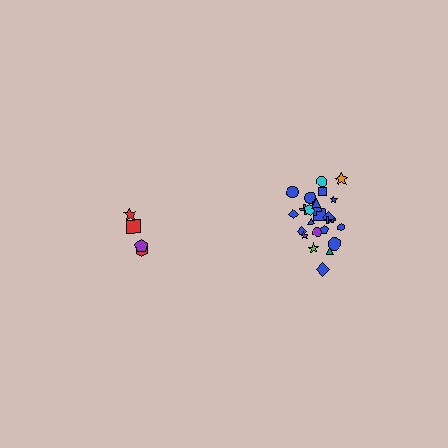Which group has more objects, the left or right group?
The right group.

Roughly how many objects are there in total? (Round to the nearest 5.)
Roughly 30 objects in total.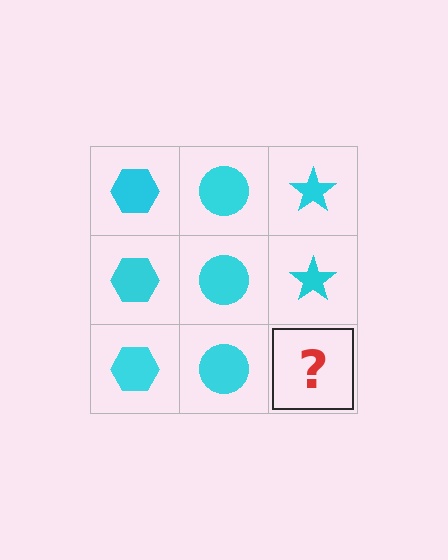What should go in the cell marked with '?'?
The missing cell should contain a cyan star.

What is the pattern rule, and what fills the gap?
The rule is that each column has a consistent shape. The gap should be filled with a cyan star.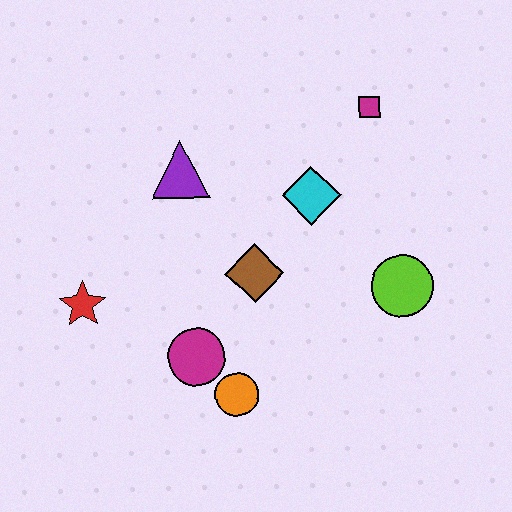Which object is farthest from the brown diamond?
The magenta square is farthest from the brown diamond.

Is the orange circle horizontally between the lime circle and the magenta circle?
Yes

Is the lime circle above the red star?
Yes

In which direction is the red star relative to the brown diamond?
The red star is to the left of the brown diamond.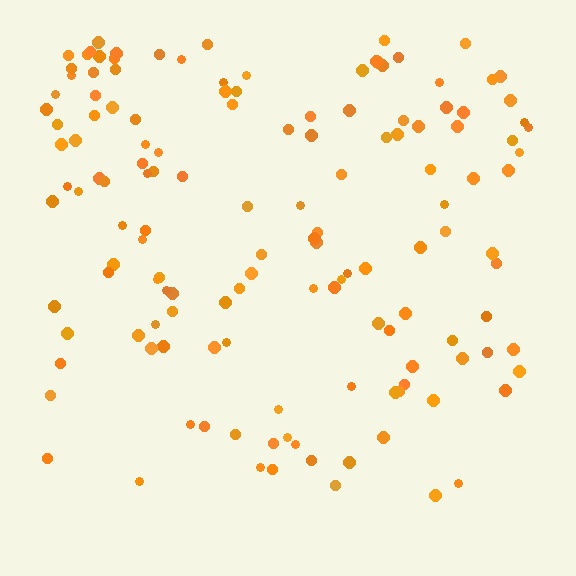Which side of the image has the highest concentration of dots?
The top.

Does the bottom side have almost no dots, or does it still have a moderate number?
Still a moderate number, just noticeably fewer than the top.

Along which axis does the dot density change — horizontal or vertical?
Vertical.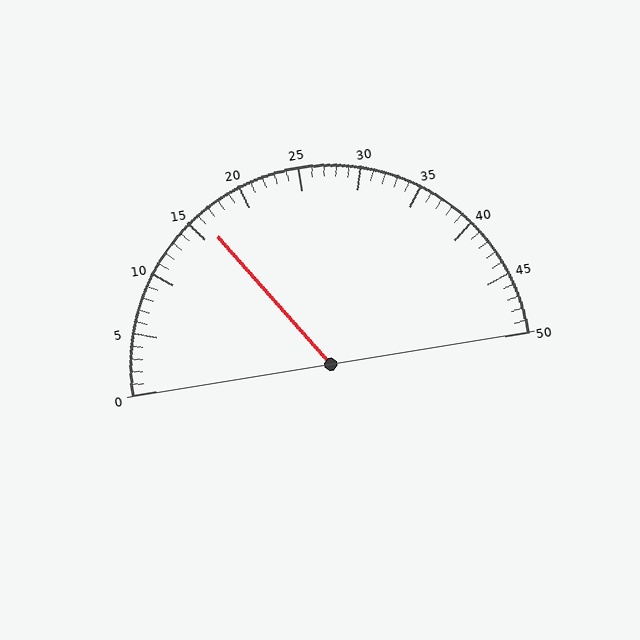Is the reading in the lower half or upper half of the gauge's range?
The reading is in the lower half of the range (0 to 50).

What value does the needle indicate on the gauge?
The needle indicates approximately 16.